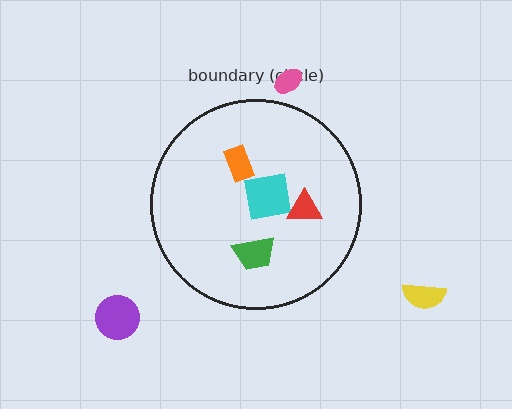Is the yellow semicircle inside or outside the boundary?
Outside.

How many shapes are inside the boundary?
4 inside, 3 outside.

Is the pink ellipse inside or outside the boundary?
Outside.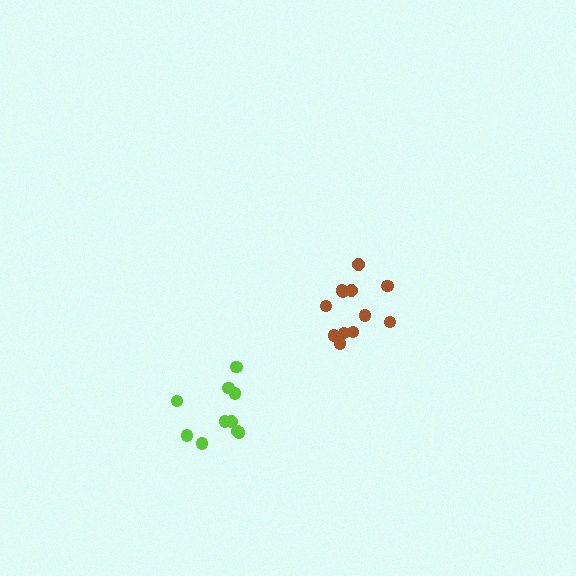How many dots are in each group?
Group 1: 10 dots, Group 2: 12 dots (22 total).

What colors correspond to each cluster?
The clusters are colored: lime, brown.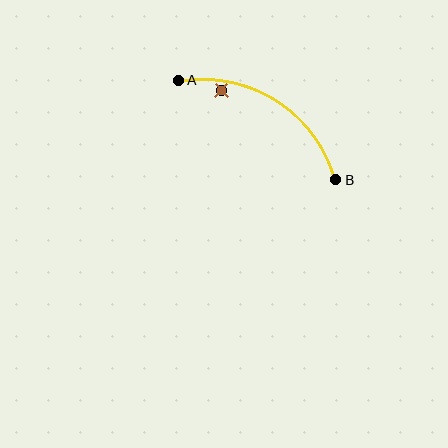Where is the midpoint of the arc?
The arc midpoint is the point on the curve farthest from the straight line joining A and B. It sits above that line.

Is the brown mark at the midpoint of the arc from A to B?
No — the brown mark does not lie on the arc at all. It sits slightly inside the curve.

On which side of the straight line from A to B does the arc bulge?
The arc bulges above the straight line connecting A and B.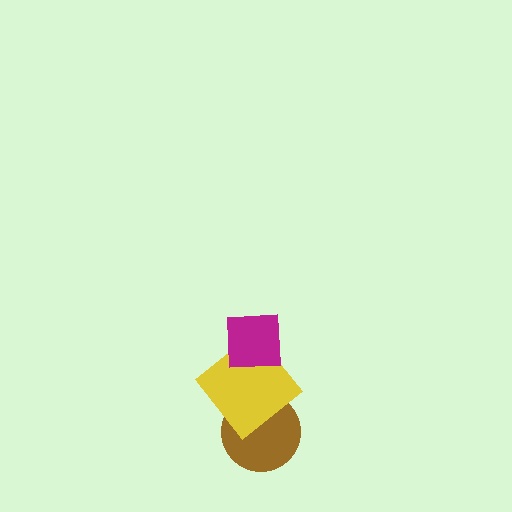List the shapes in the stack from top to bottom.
From top to bottom: the magenta square, the yellow diamond, the brown circle.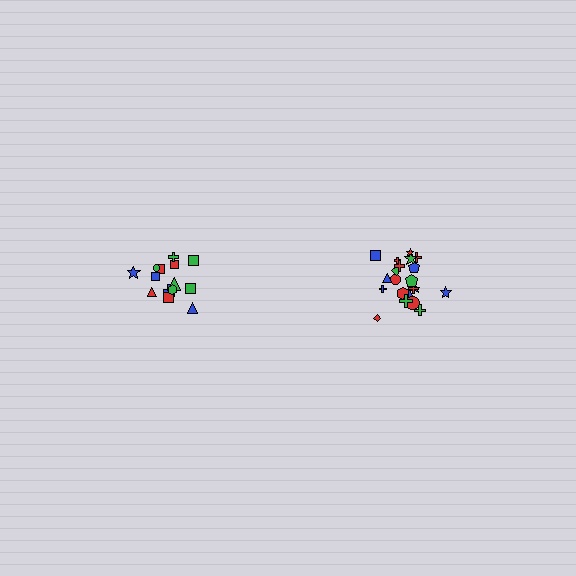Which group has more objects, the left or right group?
The right group.